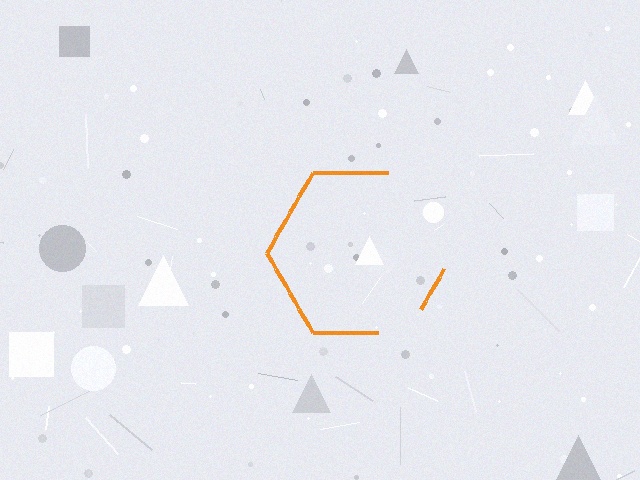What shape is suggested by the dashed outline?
The dashed outline suggests a hexagon.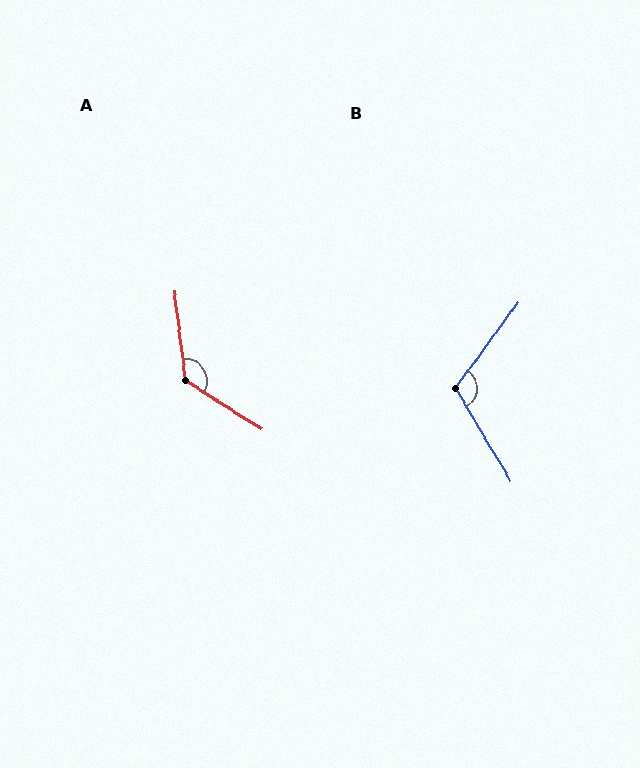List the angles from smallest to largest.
B (113°), A (129°).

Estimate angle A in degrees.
Approximately 129 degrees.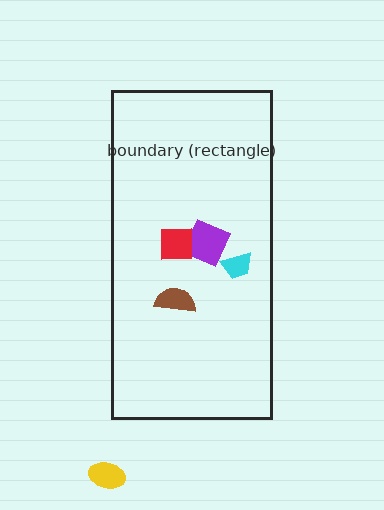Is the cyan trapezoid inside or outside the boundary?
Inside.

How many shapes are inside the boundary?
4 inside, 1 outside.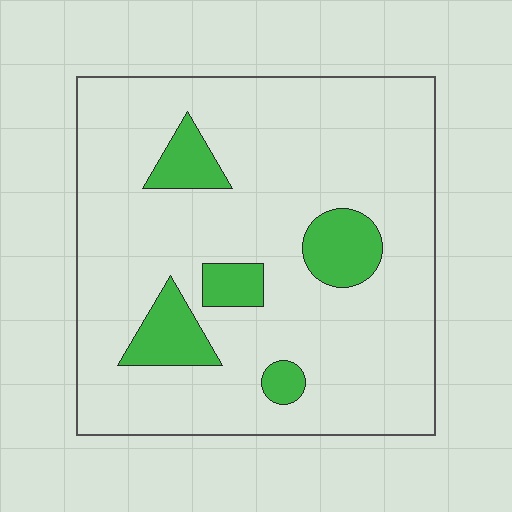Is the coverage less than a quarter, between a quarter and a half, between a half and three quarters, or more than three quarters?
Less than a quarter.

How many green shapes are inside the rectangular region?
5.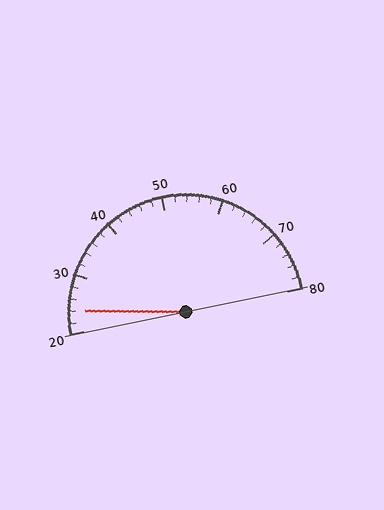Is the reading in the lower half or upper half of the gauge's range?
The reading is in the lower half of the range (20 to 80).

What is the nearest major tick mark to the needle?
The nearest major tick mark is 20.